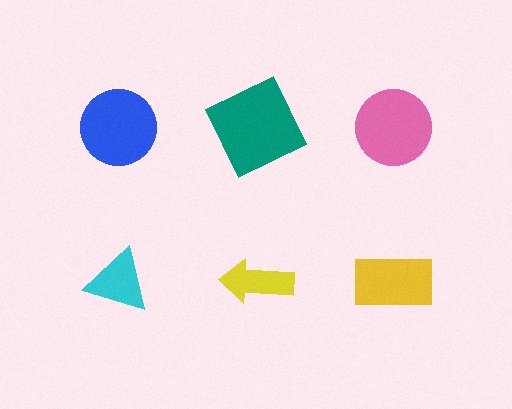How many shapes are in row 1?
3 shapes.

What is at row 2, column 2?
A yellow arrow.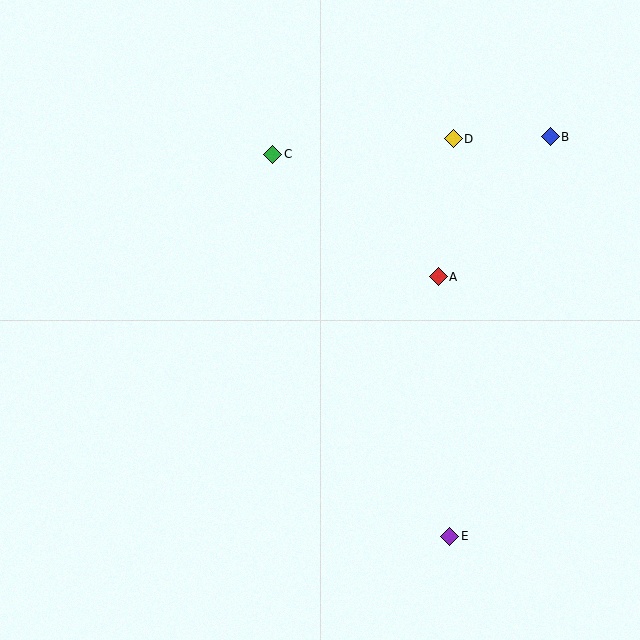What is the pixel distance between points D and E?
The distance between D and E is 398 pixels.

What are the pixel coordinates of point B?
Point B is at (550, 137).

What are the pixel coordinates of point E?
Point E is at (450, 536).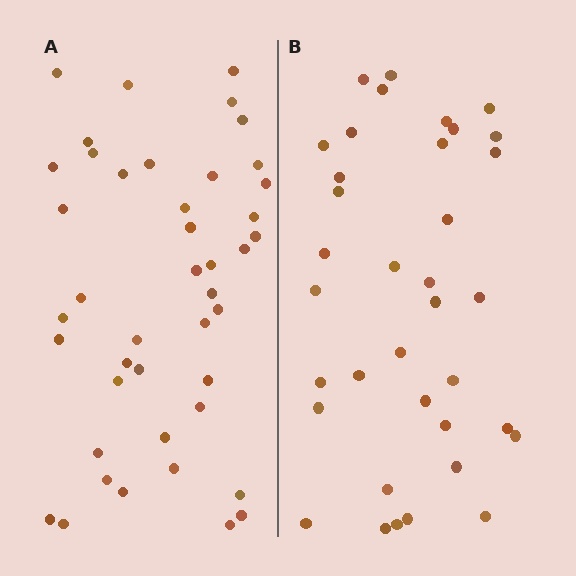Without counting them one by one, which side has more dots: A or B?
Region A (the left region) has more dots.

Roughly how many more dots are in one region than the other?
Region A has roughly 8 or so more dots than region B.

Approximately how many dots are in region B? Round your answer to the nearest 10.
About 40 dots. (The exact count is 36, which rounds to 40.)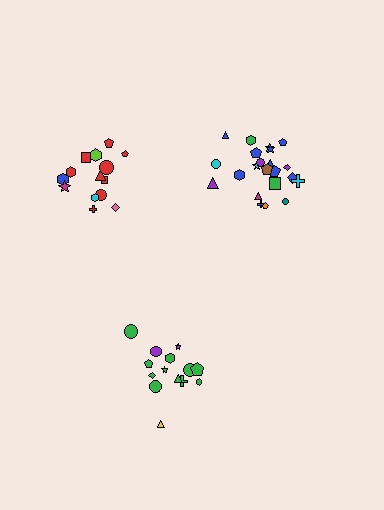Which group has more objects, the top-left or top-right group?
The top-right group.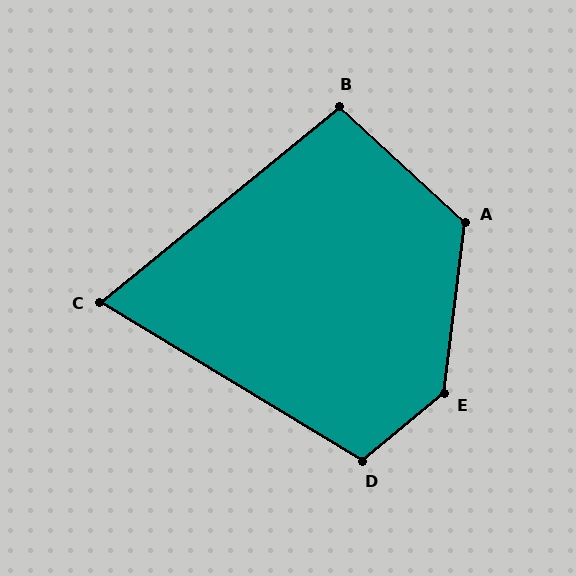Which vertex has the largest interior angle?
E, at approximately 136 degrees.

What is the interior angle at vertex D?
Approximately 109 degrees (obtuse).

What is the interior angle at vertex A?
Approximately 126 degrees (obtuse).